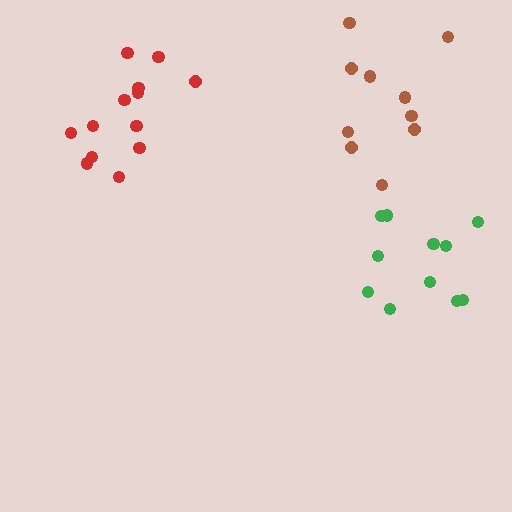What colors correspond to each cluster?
The clusters are colored: green, brown, red.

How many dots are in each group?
Group 1: 11 dots, Group 2: 10 dots, Group 3: 13 dots (34 total).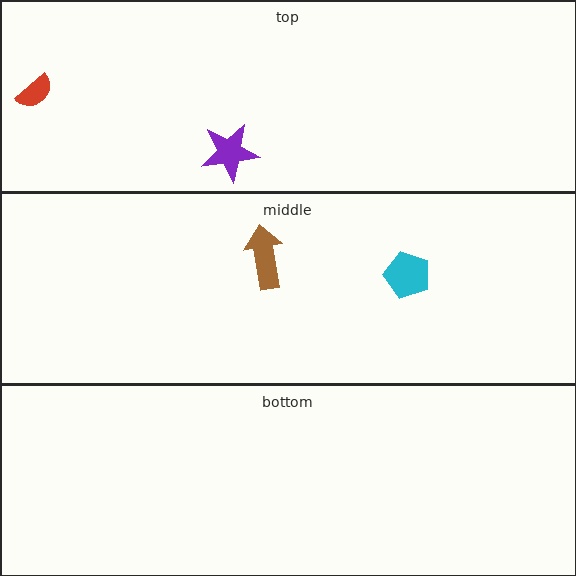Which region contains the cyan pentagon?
The middle region.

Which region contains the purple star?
The top region.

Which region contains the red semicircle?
The top region.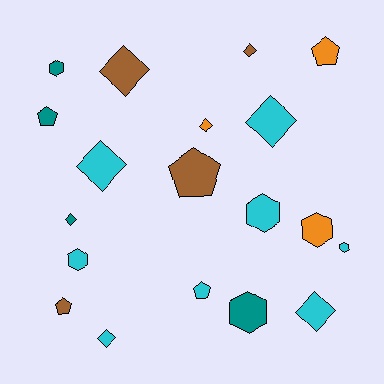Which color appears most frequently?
Cyan, with 8 objects.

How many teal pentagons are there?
There is 1 teal pentagon.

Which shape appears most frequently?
Diamond, with 8 objects.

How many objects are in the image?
There are 19 objects.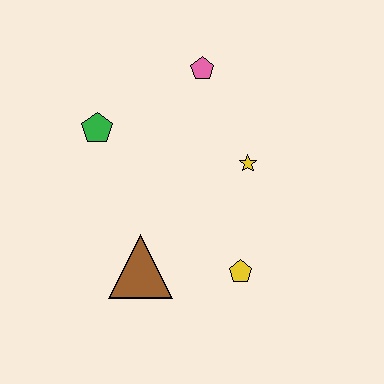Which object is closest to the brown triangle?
The yellow pentagon is closest to the brown triangle.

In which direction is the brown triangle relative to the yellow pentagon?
The brown triangle is to the left of the yellow pentagon.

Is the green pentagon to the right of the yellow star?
No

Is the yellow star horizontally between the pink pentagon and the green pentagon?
No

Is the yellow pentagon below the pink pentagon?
Yes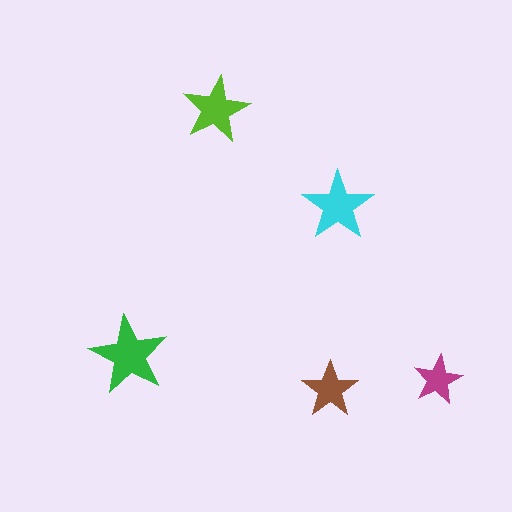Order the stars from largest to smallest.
the green one, the cyan one, the lime one, the brown one, the magenta one.